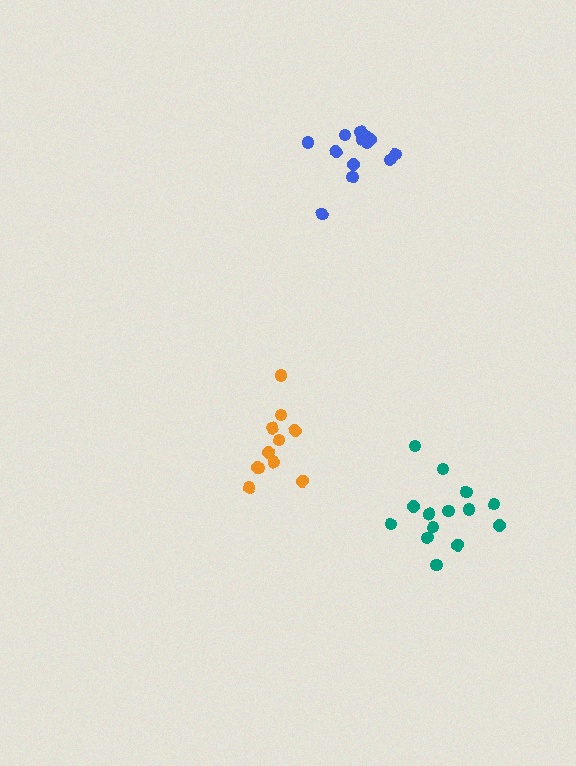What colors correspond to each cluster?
The clusters are colored: teal, orange, blue.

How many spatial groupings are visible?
There are 3 spatial groupings.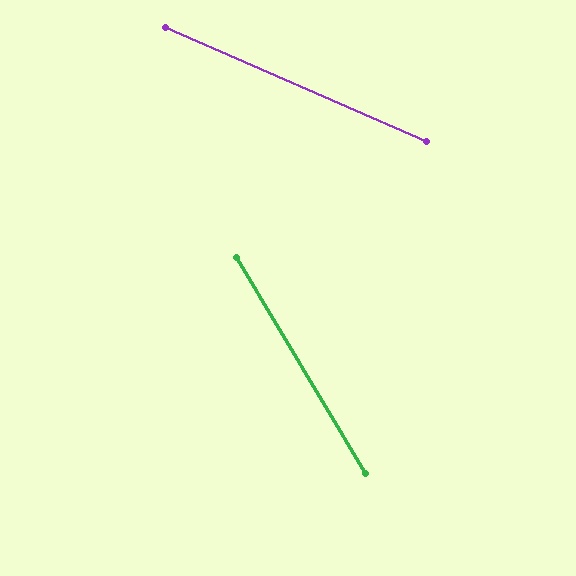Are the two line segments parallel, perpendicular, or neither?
Neither parallel nor perpendicular — they differ by about 36°.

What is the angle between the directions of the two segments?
Approximately 36 degrees.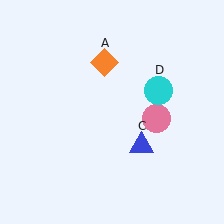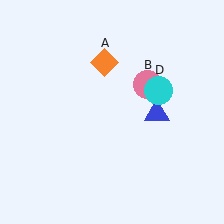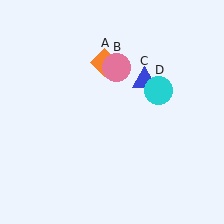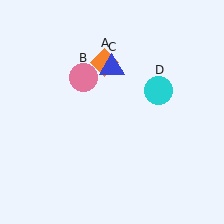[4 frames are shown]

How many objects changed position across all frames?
2 objects changed position: pink circle (object B), blue triangle (object C).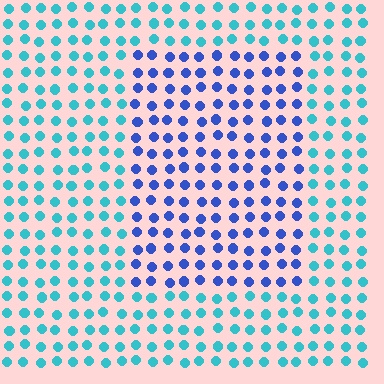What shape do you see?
I see a rectangle.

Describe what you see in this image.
The image is filled with small cyan elements in a uniform arrangement. A rectangle-shaped region is visible where the elements are tinted to a slightly different hue, forming a subtle color boundary.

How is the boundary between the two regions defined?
The boundary is defined purely by a slight shift in hue (about 45 degrees). Spacing, size, and orientation are identical on both sides.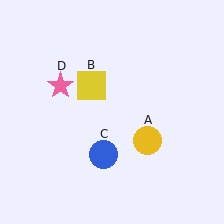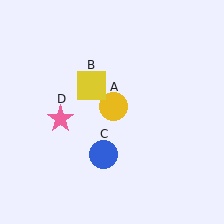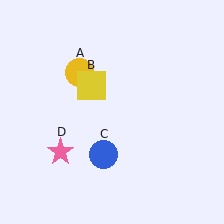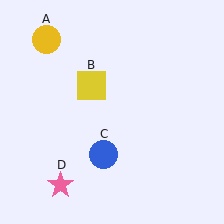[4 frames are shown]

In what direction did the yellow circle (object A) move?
The yellow circle (object A) moved up and to the left.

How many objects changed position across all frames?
2 objects changed position: yellow circle (object A), pink star (object D).